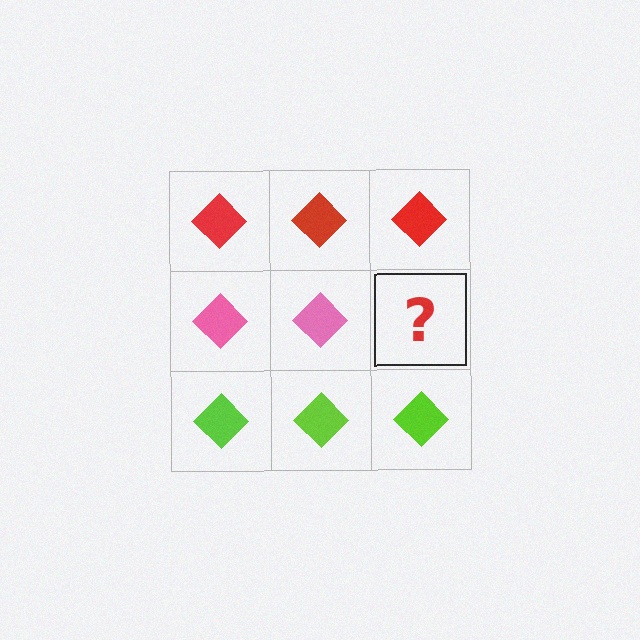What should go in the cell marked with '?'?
The missing cell should contain a pink diamond.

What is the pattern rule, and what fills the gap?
The rule is that each row has a consistent color. The gap should be filled with a pink diamond.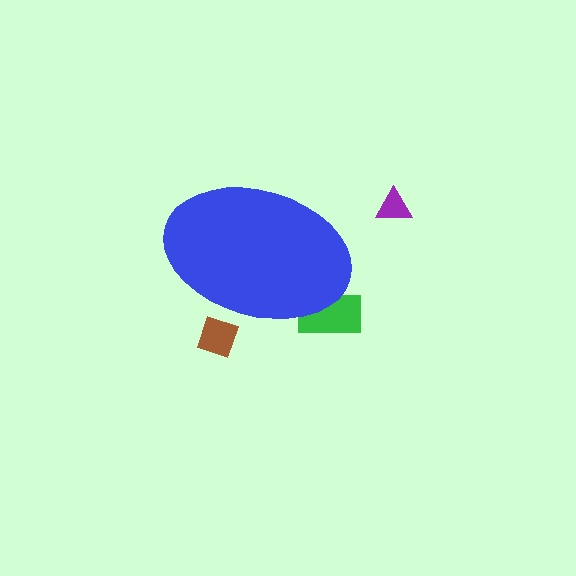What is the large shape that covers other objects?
A blue ellipse.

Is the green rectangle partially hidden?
Yes, the green rectangle is partially hidden behind the blue ellipse.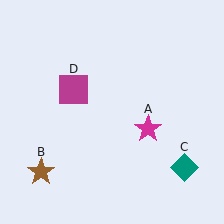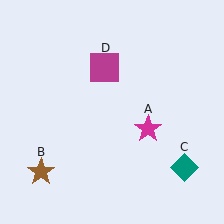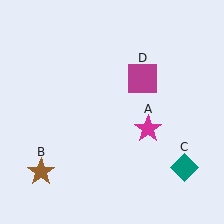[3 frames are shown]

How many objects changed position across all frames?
1 object changed position: magenta square (object D).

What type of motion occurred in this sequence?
The magenta square (object D) rotated clockwise around the center of the scene.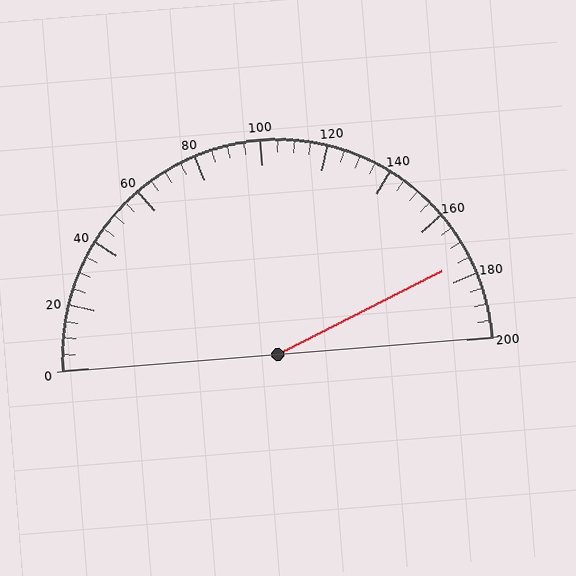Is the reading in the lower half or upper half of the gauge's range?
The reading is in the upper half of the range (0 to 200).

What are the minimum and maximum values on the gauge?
The gauge ranges from 0 to 200.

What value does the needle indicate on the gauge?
The needle indicates approximately 175.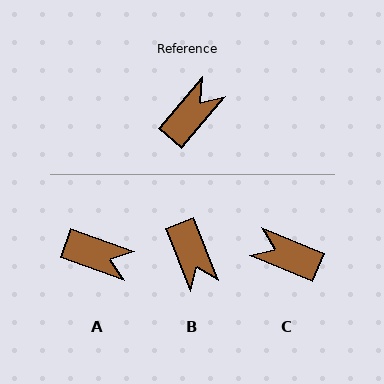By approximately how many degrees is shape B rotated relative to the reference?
Approximately 119 degrees clockwise.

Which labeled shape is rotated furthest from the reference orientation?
B, about 119 degrees away.